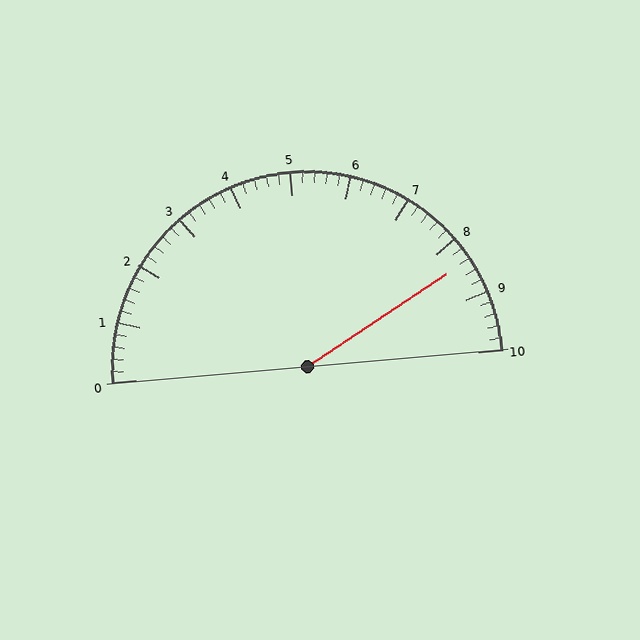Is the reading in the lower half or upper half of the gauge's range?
The reading is in the upper half of the range (0 to 10).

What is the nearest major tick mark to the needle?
The nearest major tick mark is 8.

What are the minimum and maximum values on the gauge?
The gauge ranges from 0 to 10.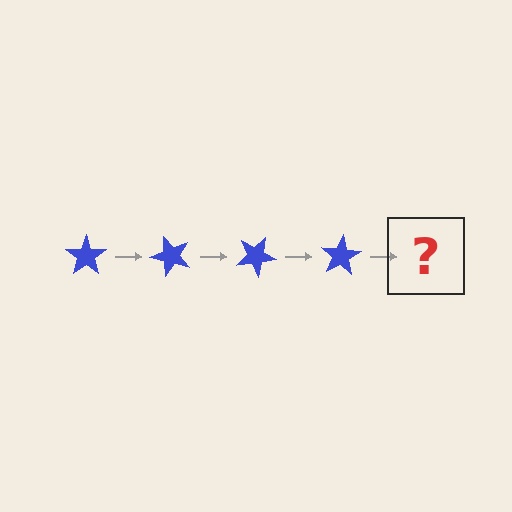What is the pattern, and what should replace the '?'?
The pattern is that the star rotates 50 degrees each step. The '?' should be a blue star rotated 200 degrees.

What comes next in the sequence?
The next element should be a blue star rotated 200 degrees.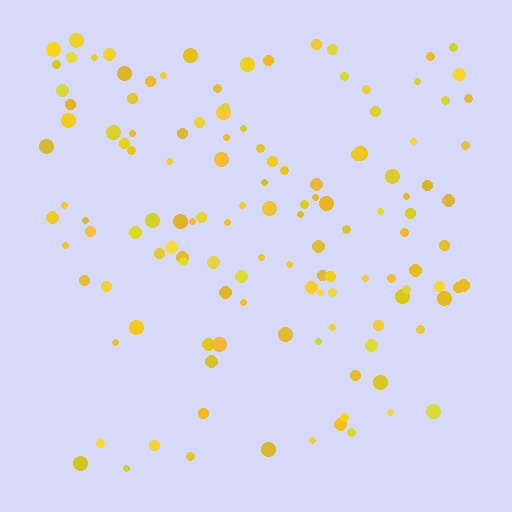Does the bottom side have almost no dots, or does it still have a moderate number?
Still a moderate number, just noticeably fewer than the top.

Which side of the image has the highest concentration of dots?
The top.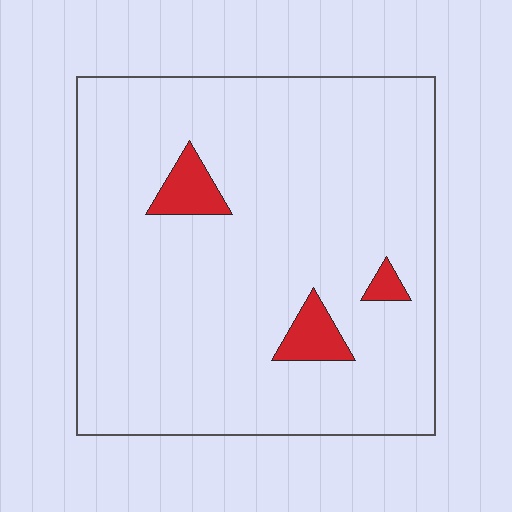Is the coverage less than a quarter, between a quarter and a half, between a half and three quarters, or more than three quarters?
Less than a quarter.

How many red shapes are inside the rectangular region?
3.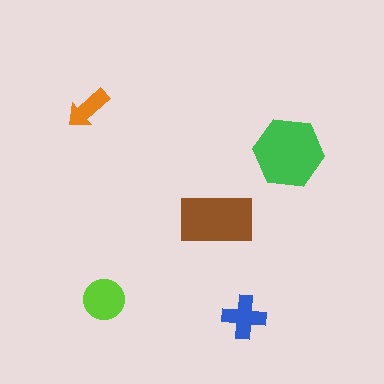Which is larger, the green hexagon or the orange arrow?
The green hexagon.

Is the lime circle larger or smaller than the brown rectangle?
Smaller.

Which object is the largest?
The green hexagon.